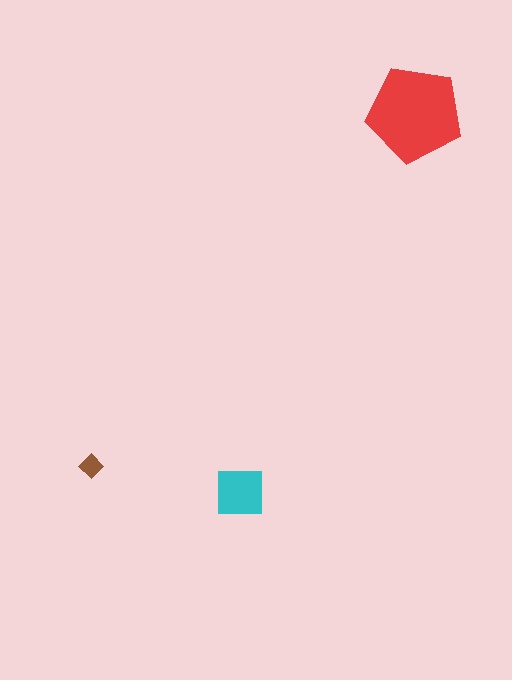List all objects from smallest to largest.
The brown diamond, the cyan square, the red pentagon.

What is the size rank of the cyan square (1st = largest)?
2nd.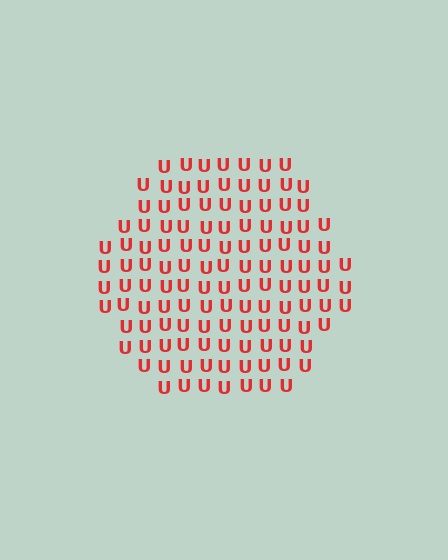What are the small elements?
The small elements are letter U's.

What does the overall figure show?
The overall figure shows a hexagon.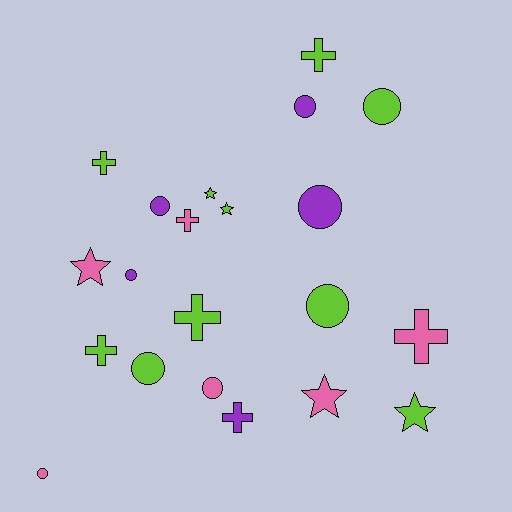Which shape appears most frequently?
Circle, with 9 objects.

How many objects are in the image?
There are 21 objects.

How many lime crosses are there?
There are 4 lime crosses.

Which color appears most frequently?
Lime, with 10 objects.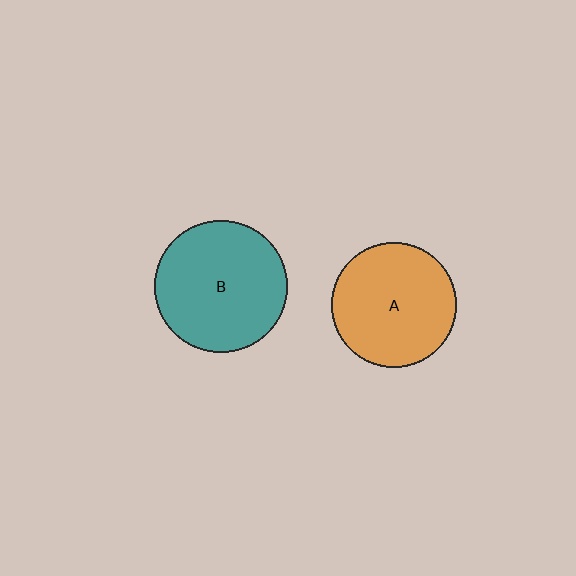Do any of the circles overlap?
No, none of the circles overlap.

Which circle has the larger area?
Circle B (teal).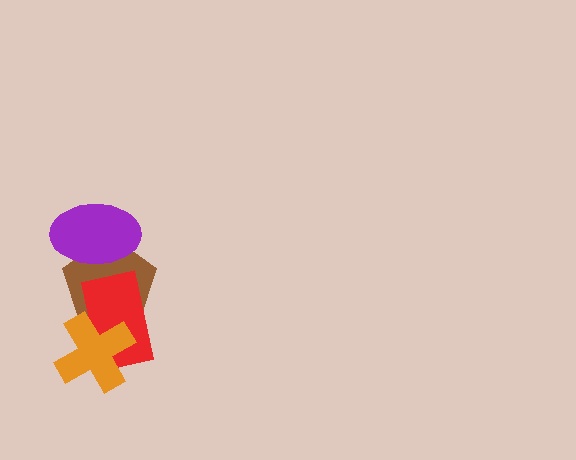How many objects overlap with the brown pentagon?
3 objects overlap with the brown pentagon.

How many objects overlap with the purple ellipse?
1 object overlaps with the purple ellipse.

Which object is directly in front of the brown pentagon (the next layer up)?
The red rectangle is directly in front of the brown pentagon.